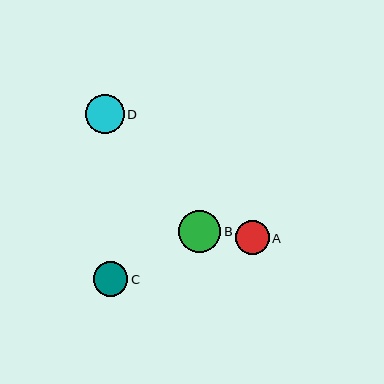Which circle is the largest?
Circle B is the largest with a size of approximately 42 pixels.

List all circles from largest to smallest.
From largest to smallest: B, D, C, A.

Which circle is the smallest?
Circle A is the smallest with a size of approximately 34 pixels.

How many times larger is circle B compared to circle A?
Circle B is approximately 1.2 times the size of circle A.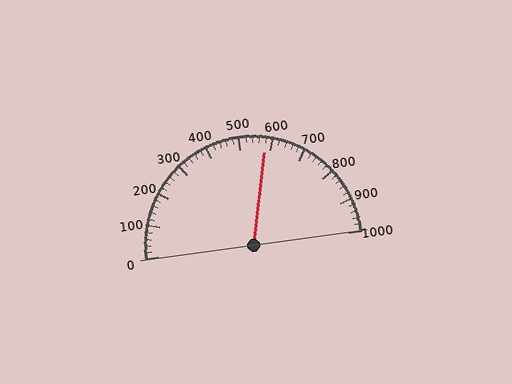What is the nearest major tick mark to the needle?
The nearest major tick mark is 600.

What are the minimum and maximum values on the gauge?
The gauge ranges from 0 to 1000.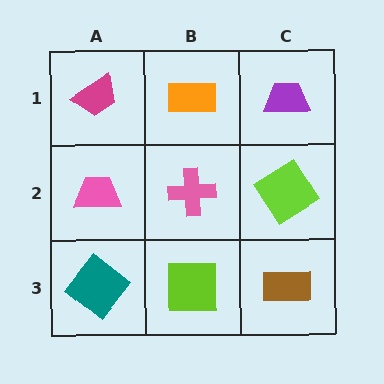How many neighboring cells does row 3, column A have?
2.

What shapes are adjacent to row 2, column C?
A purple trapezoid (row 1, column C), a brown rectangle (row 3, column C), a pink cross (row 2, column B).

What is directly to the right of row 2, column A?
A pink cross.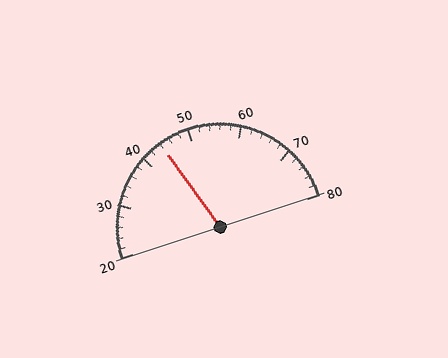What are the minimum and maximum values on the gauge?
The gauge ranges from 20 to 80.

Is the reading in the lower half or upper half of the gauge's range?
The reading is in the lower half of the range (20 to 80).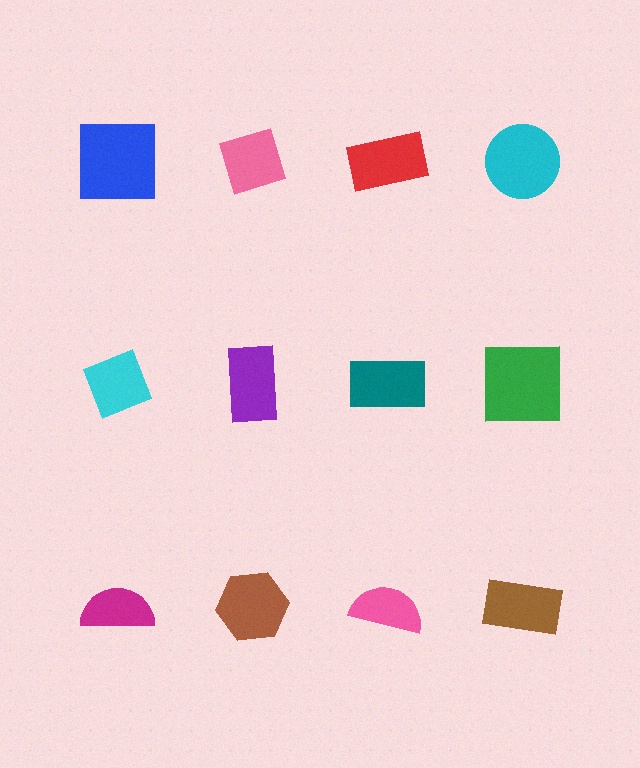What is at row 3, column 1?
A magenta semicircle.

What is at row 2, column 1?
A cyan diamond.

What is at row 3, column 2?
A brown hexagon.